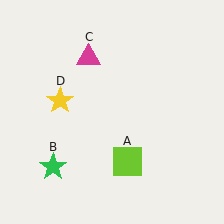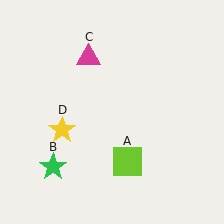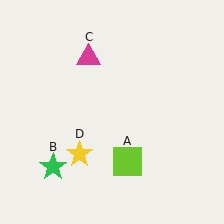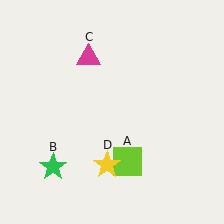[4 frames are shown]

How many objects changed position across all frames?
1 object changed position: yellow star (object D).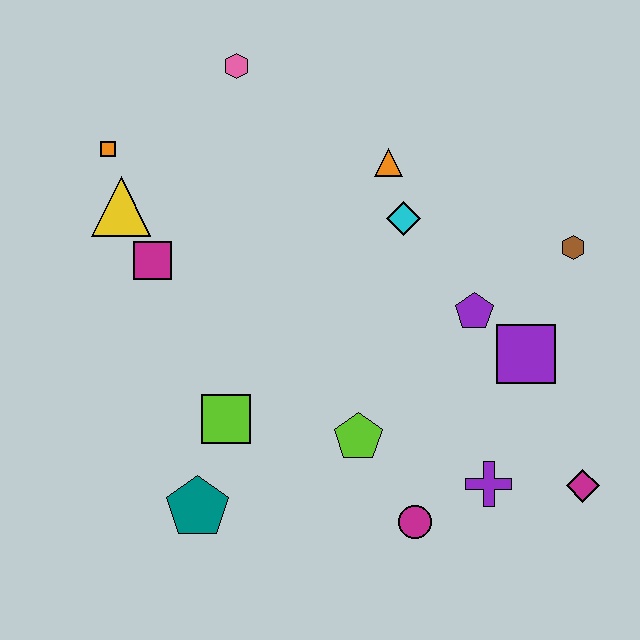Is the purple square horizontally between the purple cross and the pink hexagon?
No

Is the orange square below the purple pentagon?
No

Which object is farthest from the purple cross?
The orange square is farthest from the purple cross.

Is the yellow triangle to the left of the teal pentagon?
Yes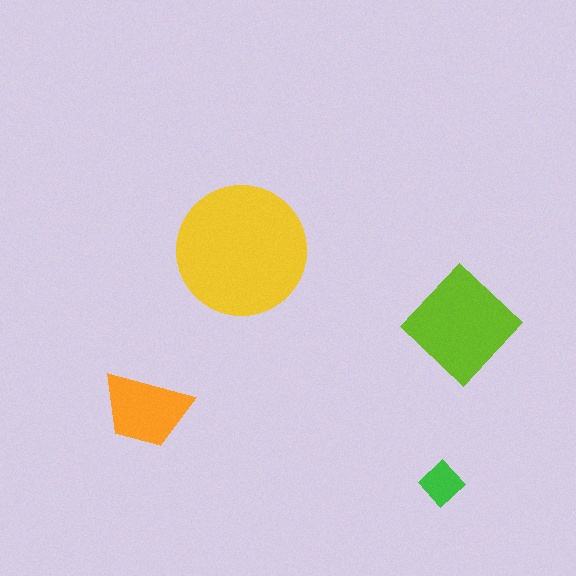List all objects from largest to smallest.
The yellow circle, the lime diamond, the orange trapezoid, the green diamond.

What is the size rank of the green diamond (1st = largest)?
4th.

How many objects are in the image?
There are 4 objects in the image.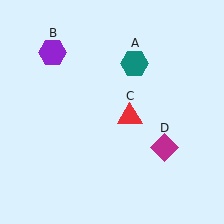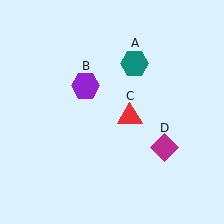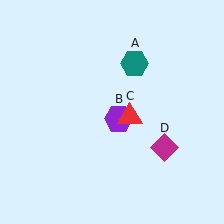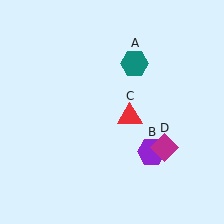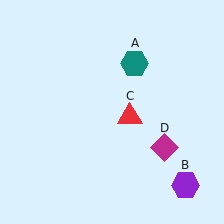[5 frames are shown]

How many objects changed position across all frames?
1 object changed position: purple hexagon (object B).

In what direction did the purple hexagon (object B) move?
The purple hexagon (object B) moved down and to the right.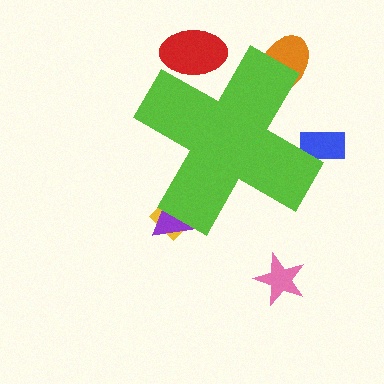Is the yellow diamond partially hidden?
Yes, the yellow diamond is partially hidden behind the lime cross.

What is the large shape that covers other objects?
A lime cross.